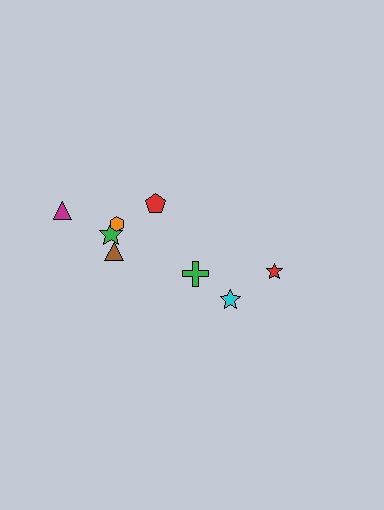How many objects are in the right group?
There are 3 objects.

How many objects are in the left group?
There are 5 objects.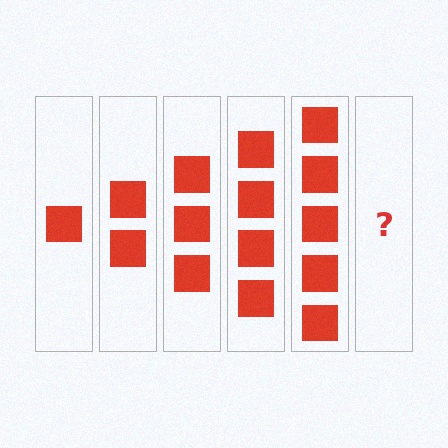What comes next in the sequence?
The next element should be 6 squares.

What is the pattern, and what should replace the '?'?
The pattern is that each step adds one more square. The '?' should be 6 squares.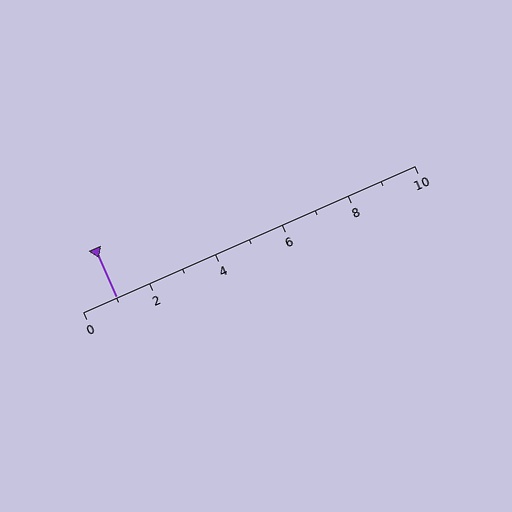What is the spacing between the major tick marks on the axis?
The major ticks are spaced 2 apart.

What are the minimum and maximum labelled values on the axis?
The axis runs from 0 to 10.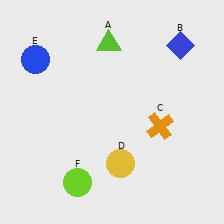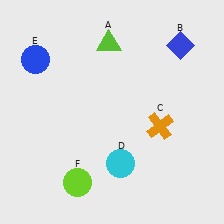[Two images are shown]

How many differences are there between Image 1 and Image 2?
There is 1 difference between the two images.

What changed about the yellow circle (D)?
In Image 1, D is yellow. In Image 2, it changed to cyan.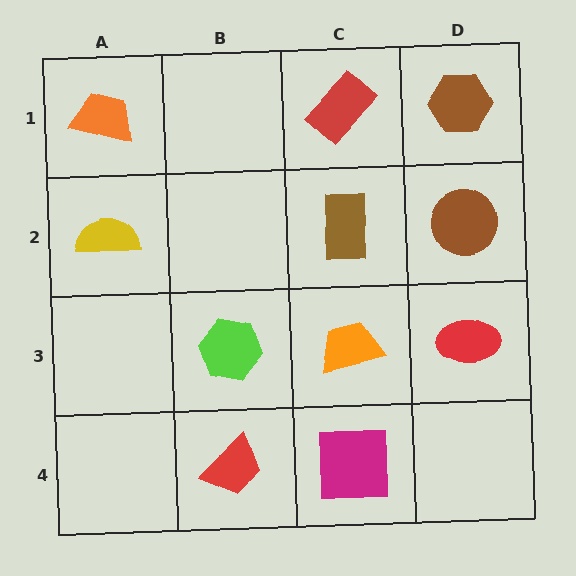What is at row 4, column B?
A red trapezoid.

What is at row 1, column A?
An orange trapezoid.